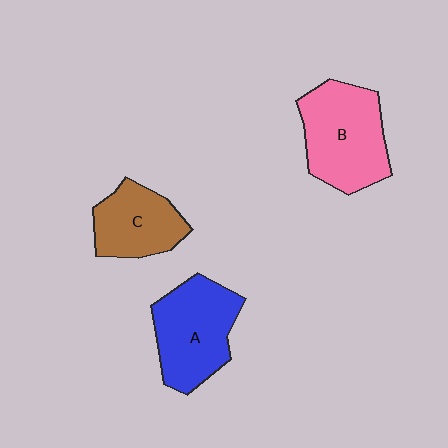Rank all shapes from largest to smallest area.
From largest to smallest: B (pink), A (blue), C (brown).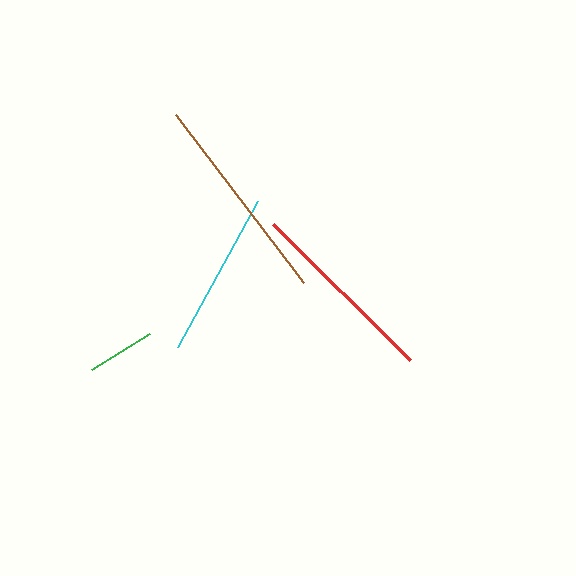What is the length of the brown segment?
The brown segment is approximately 211 pixels long.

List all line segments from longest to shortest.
From longest to shortest: brown, red, cyan, green.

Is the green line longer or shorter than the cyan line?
The cyan line is longer than the green line.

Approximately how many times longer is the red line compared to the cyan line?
The red line is approximately 1.2 times the length of the cyan line.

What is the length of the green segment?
The green segment is approximately 68 pixels long.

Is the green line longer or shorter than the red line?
The red line is longer than the green line.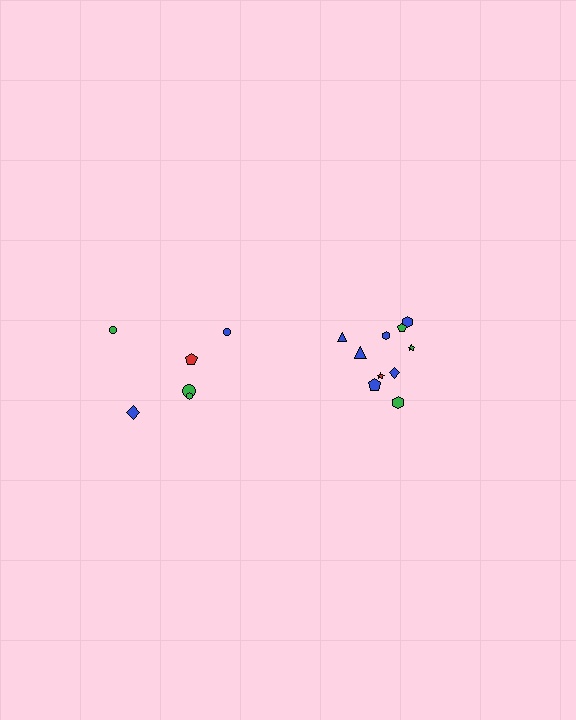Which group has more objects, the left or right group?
The right group.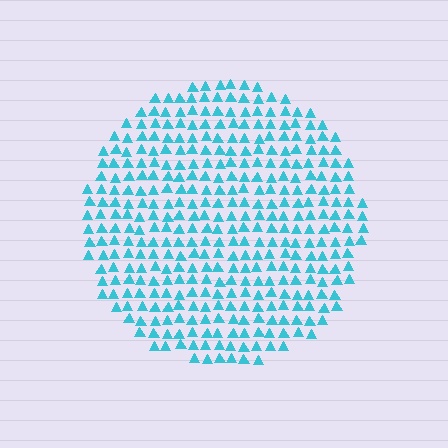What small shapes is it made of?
It is made of small triangles.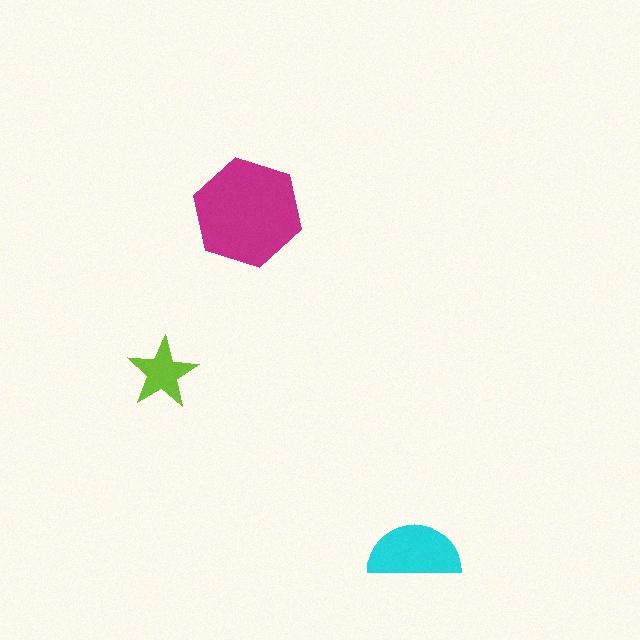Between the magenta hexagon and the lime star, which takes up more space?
The magenta hexagon.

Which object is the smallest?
The lime star.